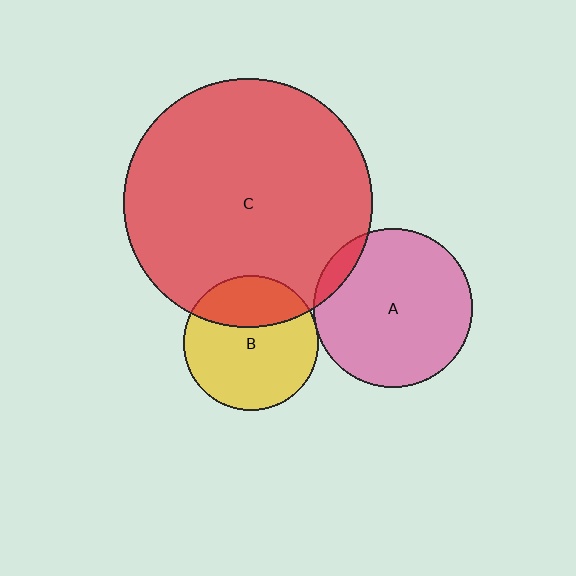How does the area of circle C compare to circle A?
Approximately 2.5 times.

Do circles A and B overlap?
Yes.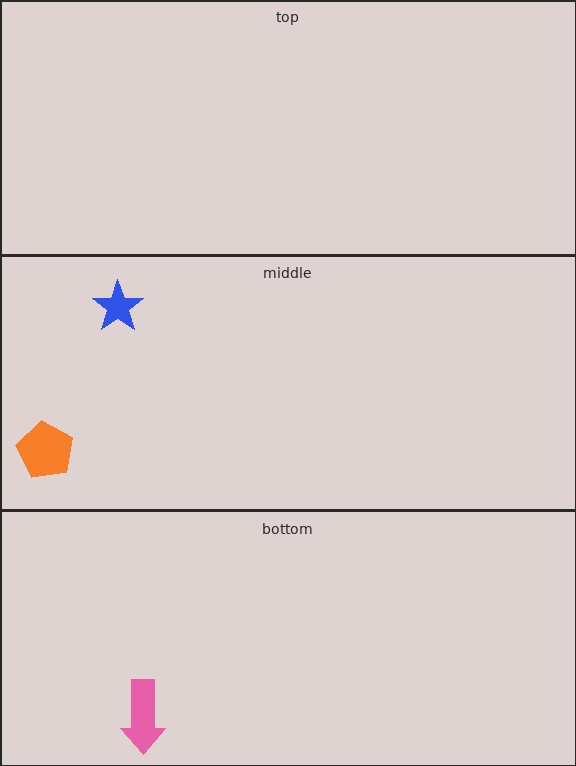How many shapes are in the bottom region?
1.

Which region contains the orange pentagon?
The middle region.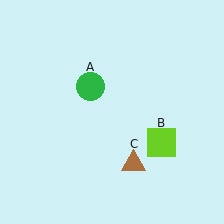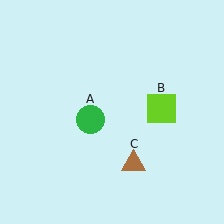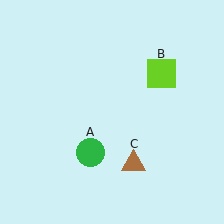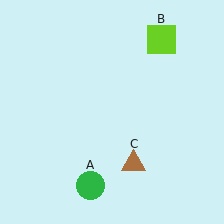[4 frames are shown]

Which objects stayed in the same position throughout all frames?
Brown triangle (object C) remained stationary.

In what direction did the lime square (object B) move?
The lime square (object B) moved up.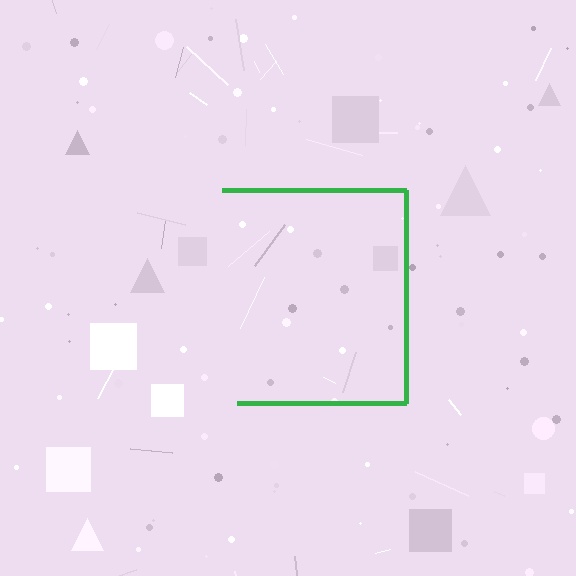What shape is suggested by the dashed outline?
The dashed outline suggests a square.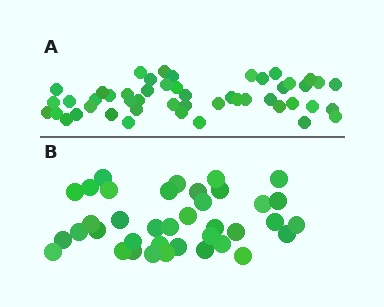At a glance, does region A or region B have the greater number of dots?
Region A (the top region) has more dots.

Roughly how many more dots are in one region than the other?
Region A has roughly 12 or so more dots than region B.